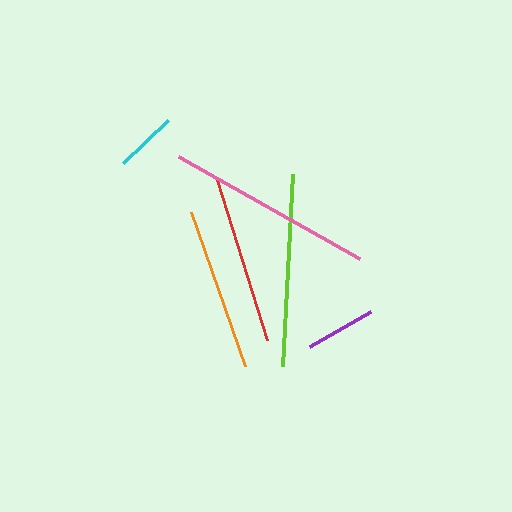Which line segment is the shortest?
The cyan line is the shortest at approximately 62 pixels.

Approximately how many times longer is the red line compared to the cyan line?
The red line is approximately 2.7 times the length of the cyan line.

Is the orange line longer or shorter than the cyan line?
The orange line is longer than the cyan line.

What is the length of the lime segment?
The lime segment is approximately 192 pixels long.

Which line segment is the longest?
The pink line is the longest at approximately 208 pixels.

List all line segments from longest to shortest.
From longest to shortest: pink, lime, red, orange, purple, cyan.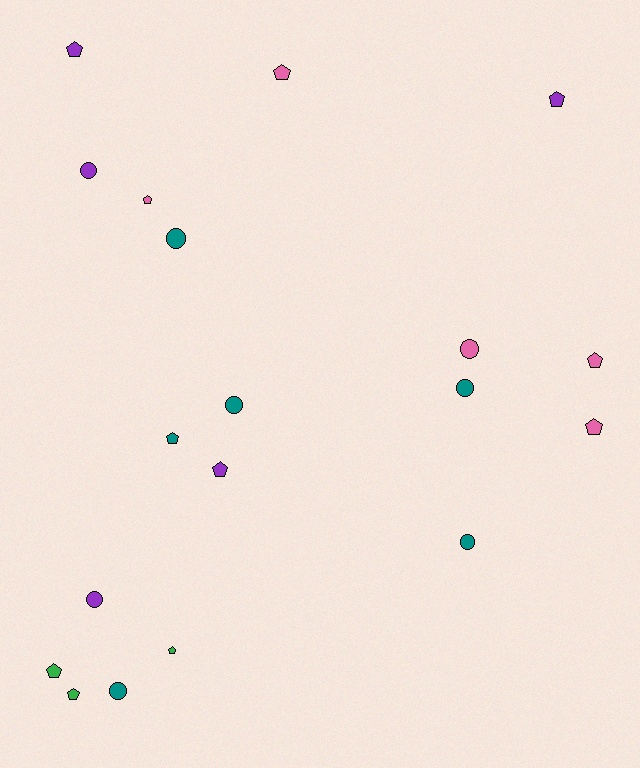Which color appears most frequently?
Teal, with 6 objects.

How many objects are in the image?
There are 19 objects.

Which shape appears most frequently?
Pentagon, with 11 objects.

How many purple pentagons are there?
There are 3 purple pentagons.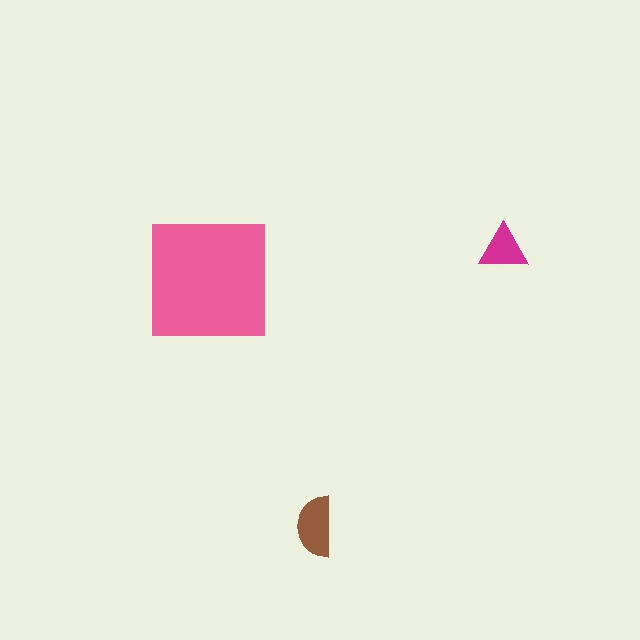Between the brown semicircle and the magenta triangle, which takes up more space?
The brown semicircle.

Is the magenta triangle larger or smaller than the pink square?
Smaller.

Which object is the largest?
The pink square.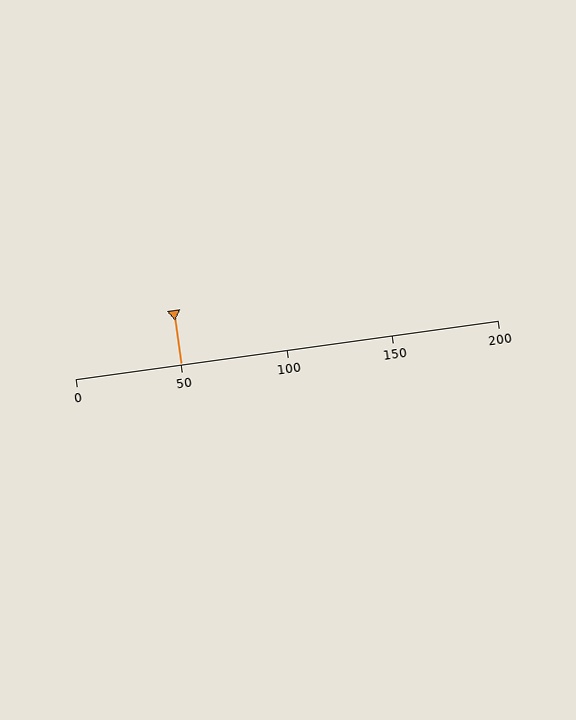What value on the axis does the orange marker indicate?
The marker indicates approximately 50.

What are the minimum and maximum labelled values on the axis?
The axis runs from 0 to 200.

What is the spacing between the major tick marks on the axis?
The major ticks are spaced 50 apart.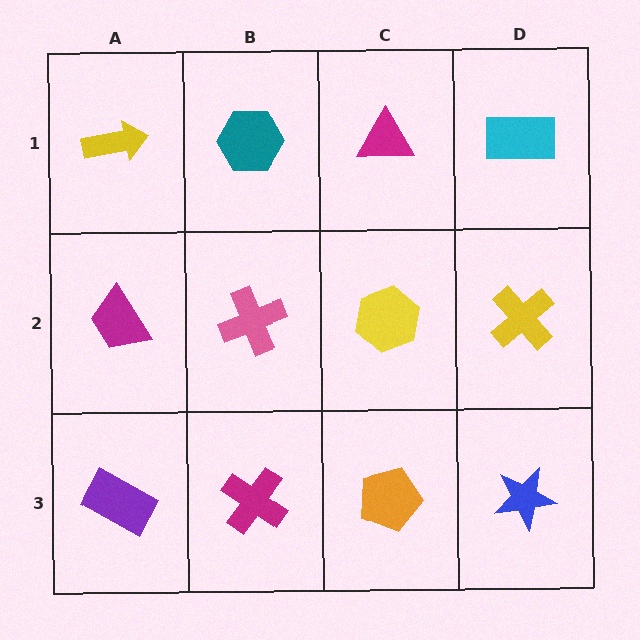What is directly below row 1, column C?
A yellow hexagon.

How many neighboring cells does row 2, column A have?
3.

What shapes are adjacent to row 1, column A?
A magenta trapezoid (row 2, column A), a teal hexagon (row 1, column B).